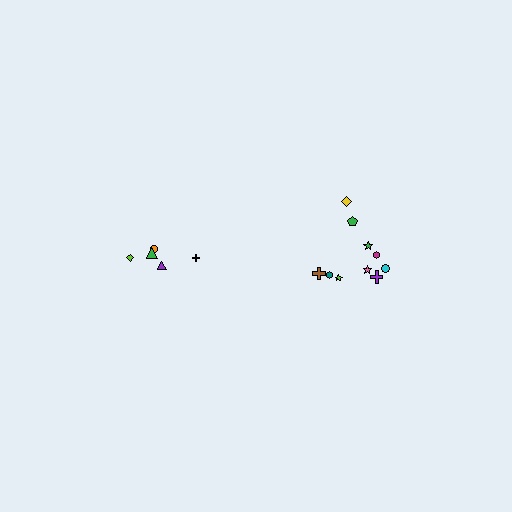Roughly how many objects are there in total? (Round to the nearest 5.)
Roughly 15 objects in total.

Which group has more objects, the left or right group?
The right group.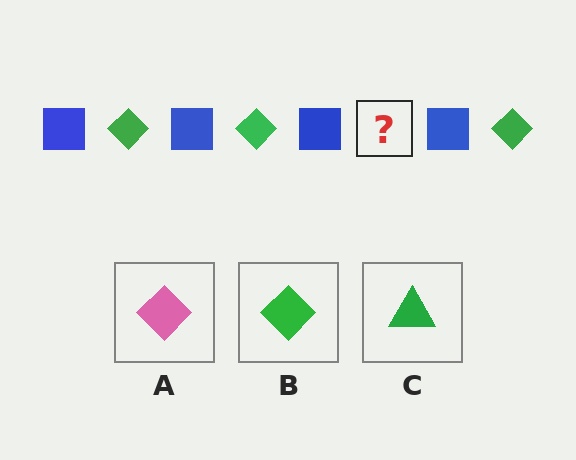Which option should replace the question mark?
Option B.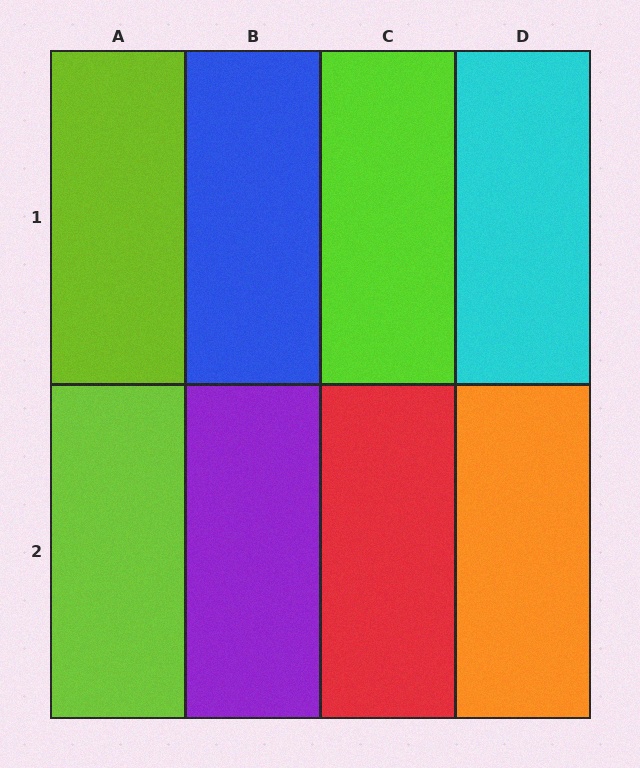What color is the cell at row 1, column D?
Cyan.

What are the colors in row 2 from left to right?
Lime, purple, red, orange.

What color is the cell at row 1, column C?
Lime.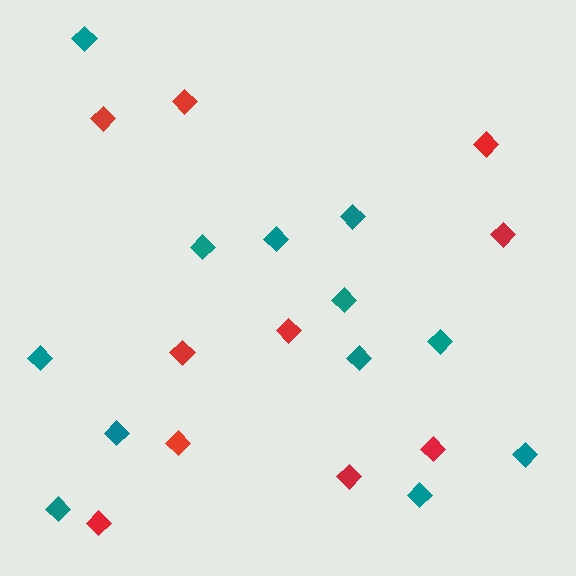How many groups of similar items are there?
There are 2 groups: one group of red diamonds (10) and one group of teal diamonds (12).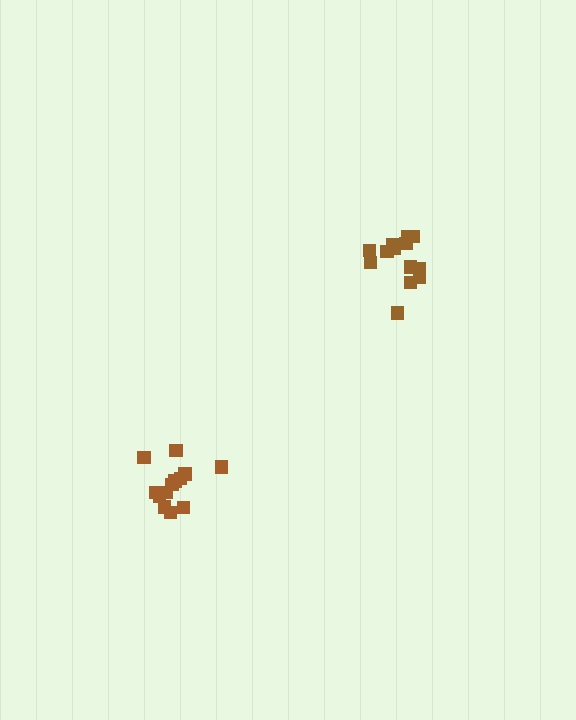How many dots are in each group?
Group 1: 13 dots, Group 2: 13 dots (26 total).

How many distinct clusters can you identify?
There are 2 distinct clusters.